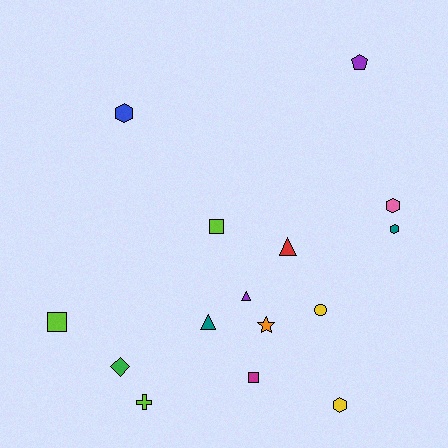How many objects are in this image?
There are 15 objects.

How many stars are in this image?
There is 1 star.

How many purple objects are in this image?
There are 2 purple objects.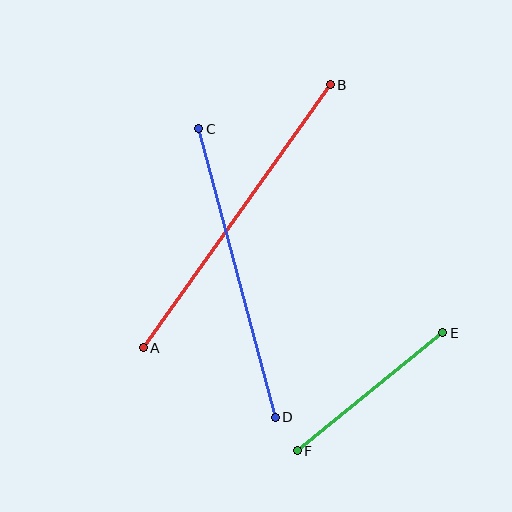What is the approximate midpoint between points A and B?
The midpoint is at approximately (237, 216) pixels.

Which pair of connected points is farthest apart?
Points A and B are farthest apart.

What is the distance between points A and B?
The distance is approximately 323 pixels.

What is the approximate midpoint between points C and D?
The midpoint is at approximately (237, 273) pixels.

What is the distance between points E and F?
The distance is approximately 187 pixels.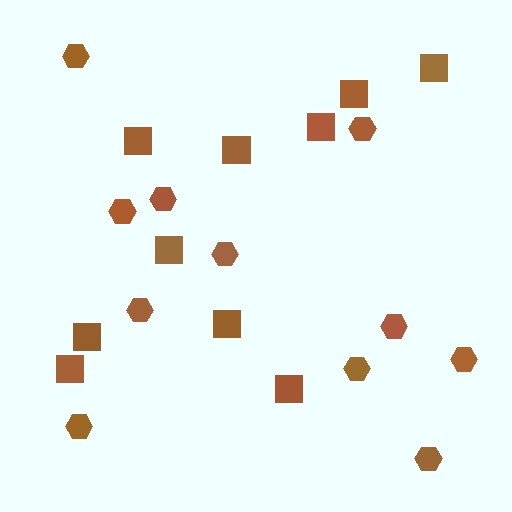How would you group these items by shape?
There are 2 groups: one group of hexagons (11) and one group of squares (10).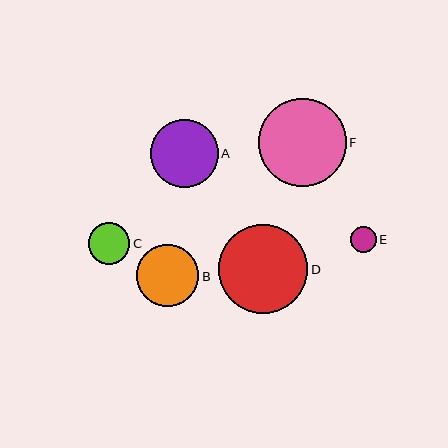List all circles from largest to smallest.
From largest to smallest: D, F, A, B, C, E.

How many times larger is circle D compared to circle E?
Circle D is approximately 3.5 times the size of circle E.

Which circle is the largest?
Circle D is the largest with a size of approximately 89 pixels.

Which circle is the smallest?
Circle E is the smallest with a size of approximately 25 pixels.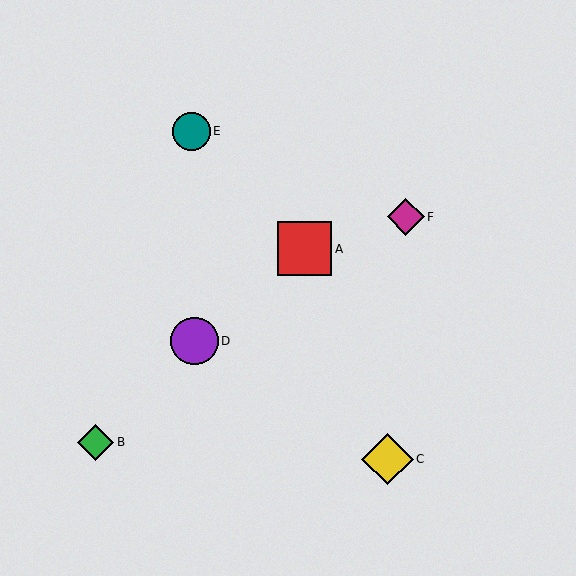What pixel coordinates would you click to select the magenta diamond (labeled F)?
Click at (406, 217) to select the magenta diamond F.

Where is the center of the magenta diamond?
The center of the magenta diamond is at (406, 217).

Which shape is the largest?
The red square (labeled A) is the largest.